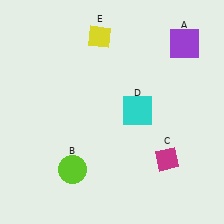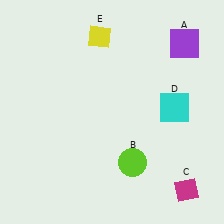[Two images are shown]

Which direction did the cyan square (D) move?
The cyan square (D) moved right.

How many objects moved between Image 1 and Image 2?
3 objects moved between the two images.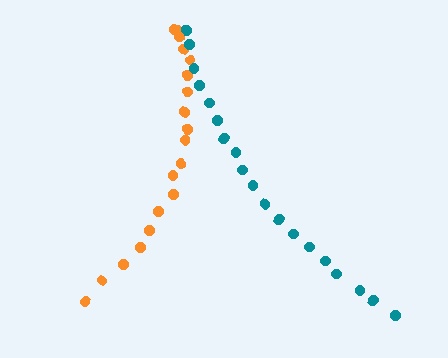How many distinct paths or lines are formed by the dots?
There are 2 distinct paths.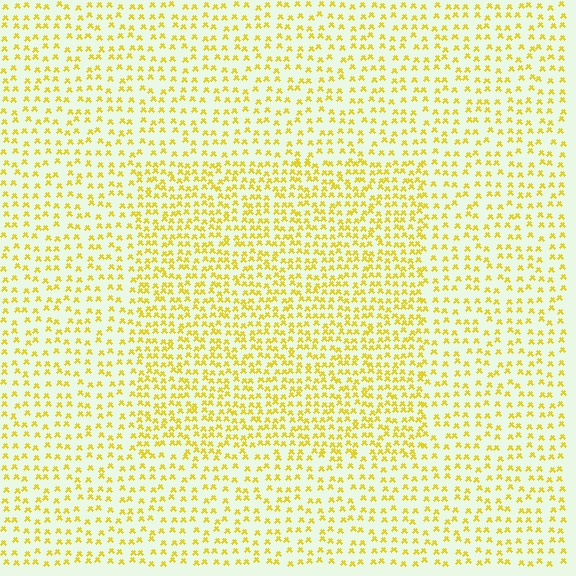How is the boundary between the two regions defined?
The boundary is defined by a change in element density (approximately 1.7x ratio). All elements are the same color, size, and shape.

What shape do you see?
I see a rectangle.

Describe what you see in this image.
The image contains small yellow elements arranged at two different densities. A rectangle-shaped region is visible where the elements are more densely packed than the surrounding area.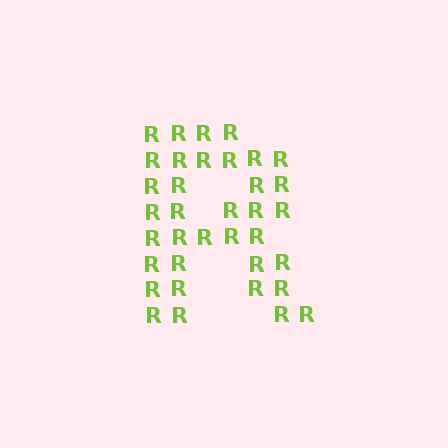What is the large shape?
The large shape is the letter R.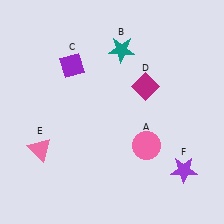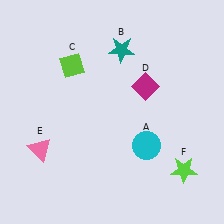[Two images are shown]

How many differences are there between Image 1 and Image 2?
There are 3 differences between the two images.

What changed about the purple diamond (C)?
In Image 1, C is purple. In Image 2, it changed to lime.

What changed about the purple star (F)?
In Image 1, F is purple. In Image 2, it changed to lime.